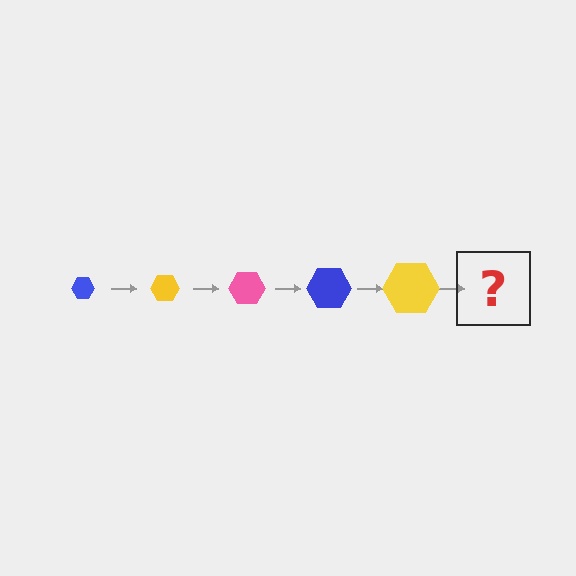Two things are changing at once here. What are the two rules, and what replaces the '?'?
The two rules are that the hexagon grows larger each step and the color cycles through blue, yellow, and pink. The '?' should be a pink hexagon, larger than the previous one.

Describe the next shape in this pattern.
It should be a pink hexagon, larger than the previous one.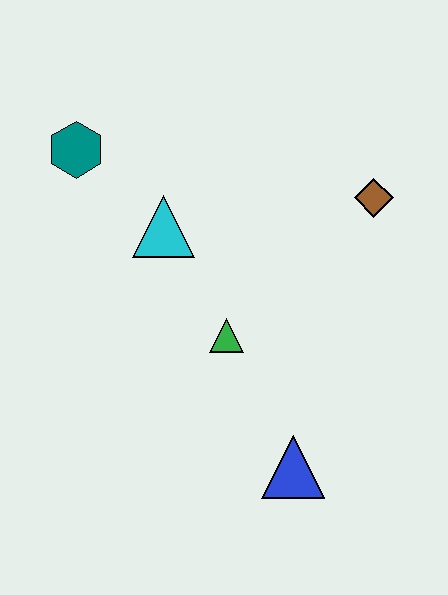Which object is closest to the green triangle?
The cyan triangle is closest to the green triangle.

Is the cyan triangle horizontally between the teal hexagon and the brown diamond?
Yes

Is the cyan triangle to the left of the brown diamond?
Yes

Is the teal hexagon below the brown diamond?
No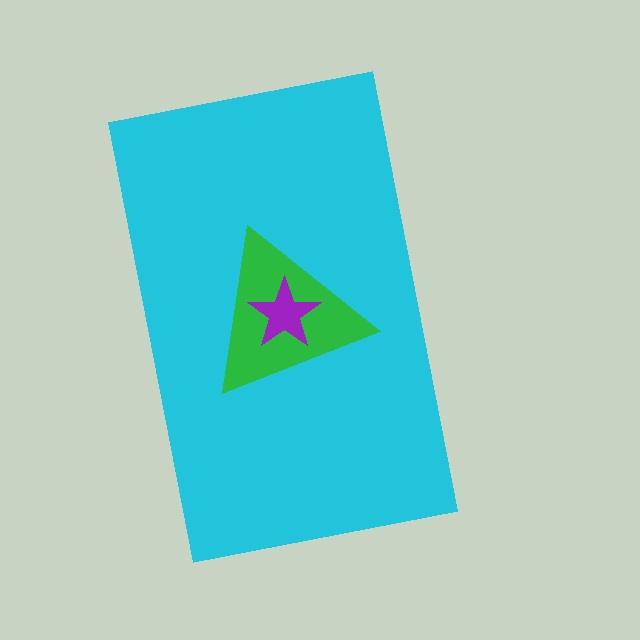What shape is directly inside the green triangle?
The purple star.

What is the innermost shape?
The purple star.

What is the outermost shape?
The cyan rectangle.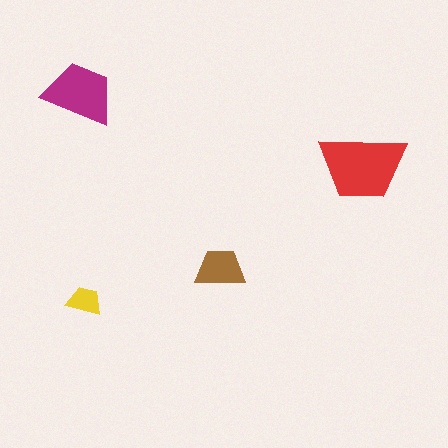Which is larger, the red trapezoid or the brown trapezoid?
The red one.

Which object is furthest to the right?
The red trapezoid is rightmost.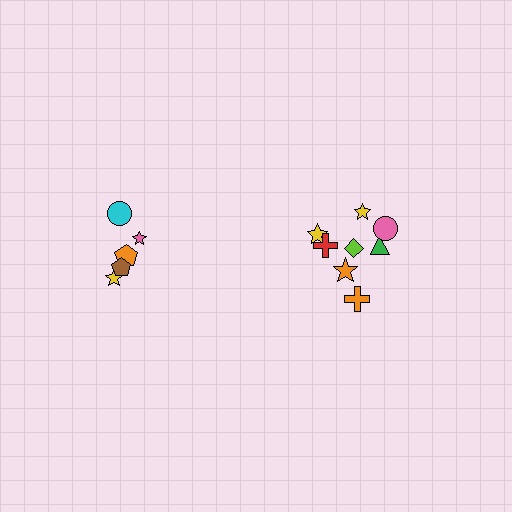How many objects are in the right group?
There are 8 objects.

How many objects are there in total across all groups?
There are 13 objects.